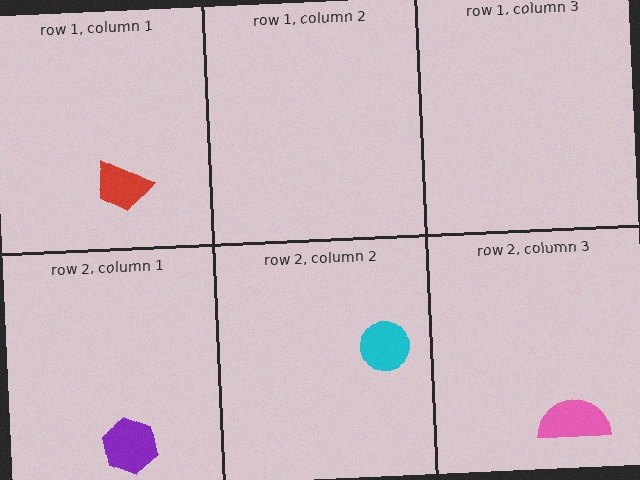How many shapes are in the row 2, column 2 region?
1.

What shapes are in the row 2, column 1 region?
The purple hexagon.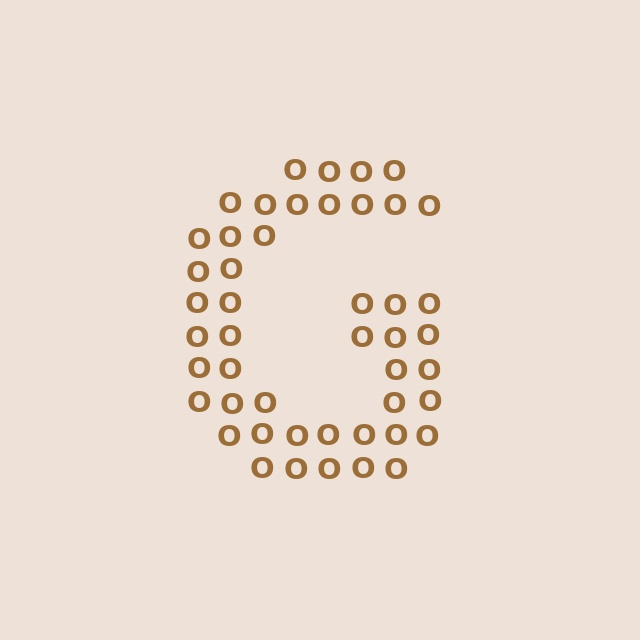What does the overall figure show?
The overall figure shows the letter G.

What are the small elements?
The small elements are letter O's.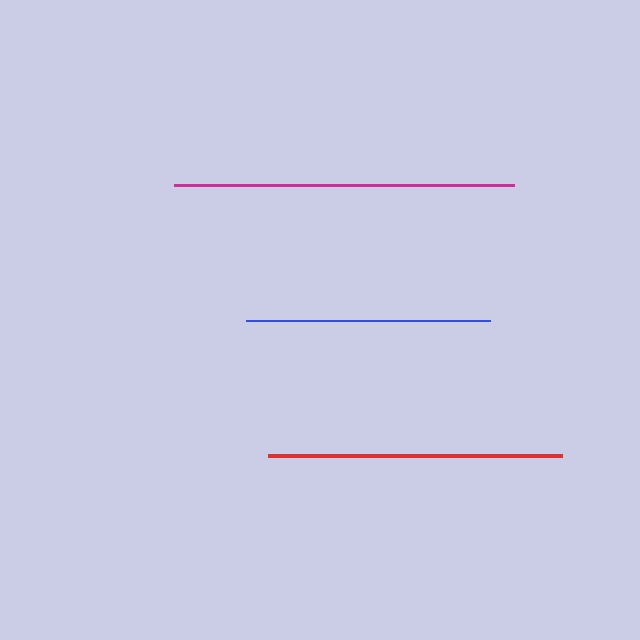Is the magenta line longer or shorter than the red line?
The magenta line is longer than the red line.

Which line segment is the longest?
The magenta line is the longest at approximately 340 pixels.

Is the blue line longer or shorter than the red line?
The red line is longer than the blue line.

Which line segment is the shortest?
The blue line is the shortest at approximately 244 pixels.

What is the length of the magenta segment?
The magenta segment is approximately 340 pixels long.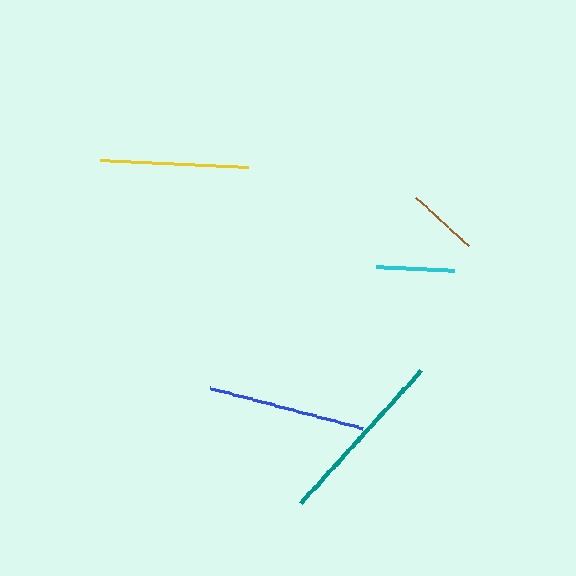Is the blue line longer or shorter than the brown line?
The blue line is longer than the brown line.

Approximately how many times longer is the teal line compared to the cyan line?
The teal line is approximately 2.3 times the length of the cyan line.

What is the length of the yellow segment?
The yellow segment is approximately 148 pixels long.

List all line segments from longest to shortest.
From longest to shortest: teal, blue, yellow, cyan, brown.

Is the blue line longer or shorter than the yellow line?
The blue line is longer than the yellow line.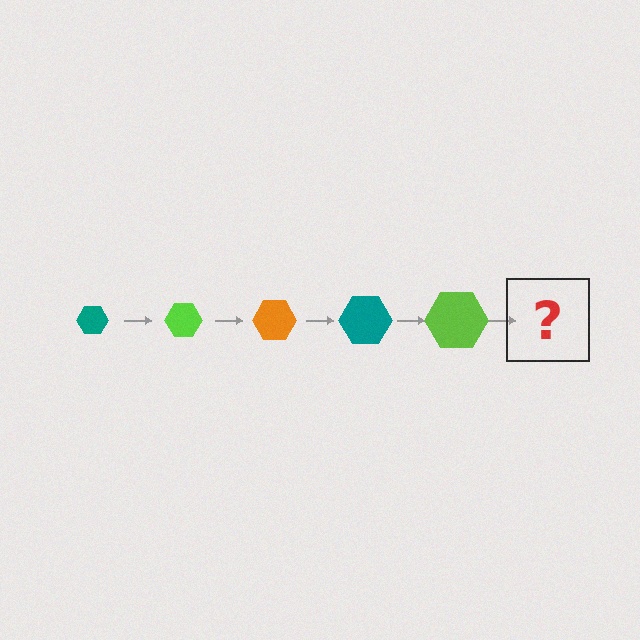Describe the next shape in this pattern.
It should be an orange hexagon, larger than the previous one.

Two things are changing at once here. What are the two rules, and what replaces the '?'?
The two rules are that the hexagon grows larger each step and the color cycles through teal, lime, and orange. The '?' should be an orange hexagon, larger than the previous one.